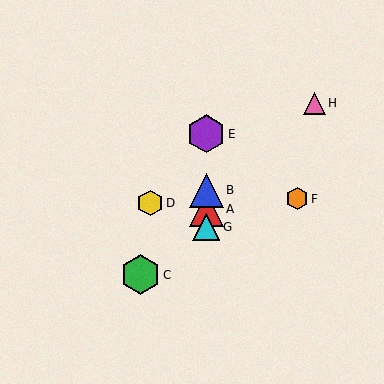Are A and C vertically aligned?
No, A is at x≈206 and C is at x≈140.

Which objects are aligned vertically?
Objects A, B, E, G are aligned vertically.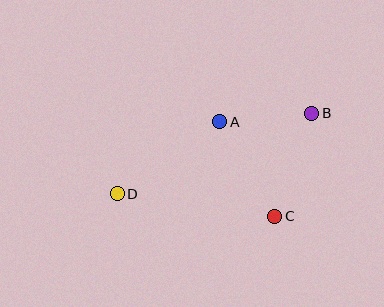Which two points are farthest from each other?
Points B and D are farthest from each other.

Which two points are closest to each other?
Points A and B are closest to each other.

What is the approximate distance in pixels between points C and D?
The distance between C and D is approximately 159 pixels.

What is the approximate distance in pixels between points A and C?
The distance between A and C is approximately 109 pixels.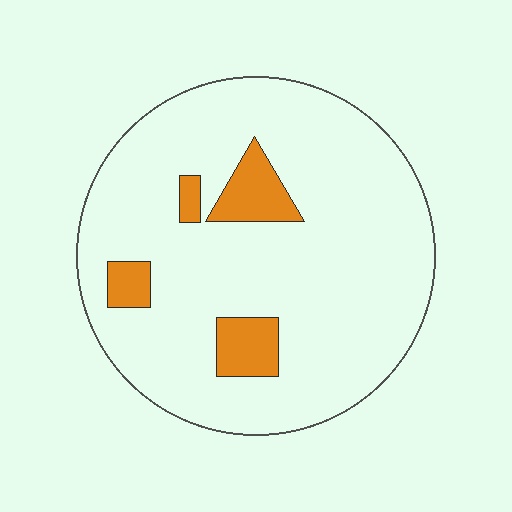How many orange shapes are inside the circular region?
4.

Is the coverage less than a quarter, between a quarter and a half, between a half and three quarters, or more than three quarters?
Less than a quarter.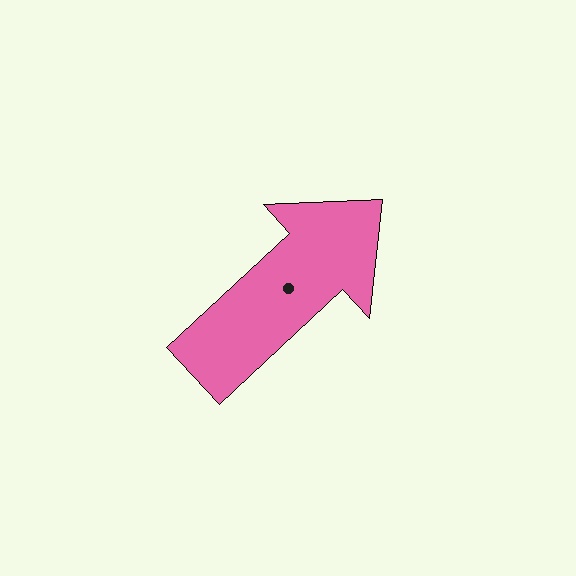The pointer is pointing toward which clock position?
Roughly 2 o'clock.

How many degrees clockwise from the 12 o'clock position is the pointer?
Approximately 47 degrees.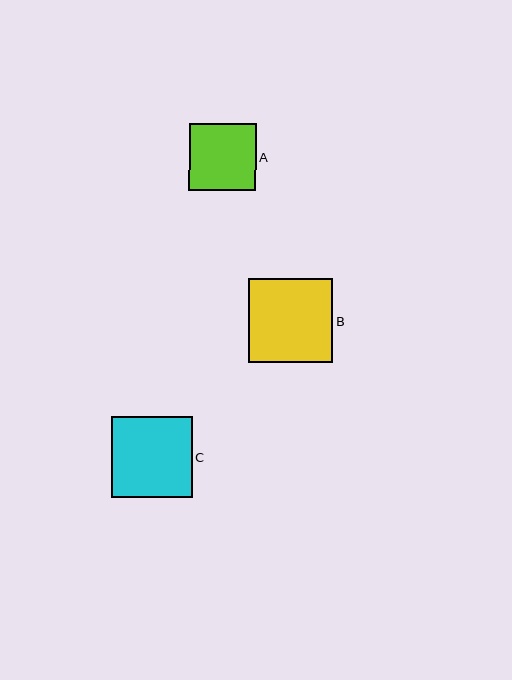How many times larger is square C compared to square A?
Square C is approximately 1.2 times the size of square A.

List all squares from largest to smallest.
From largest to smallest: B, C, A.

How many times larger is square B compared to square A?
Square B is approximately 1.2 times the size of square A.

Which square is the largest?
Square B is the largest with a size of approximately 84 pixels.